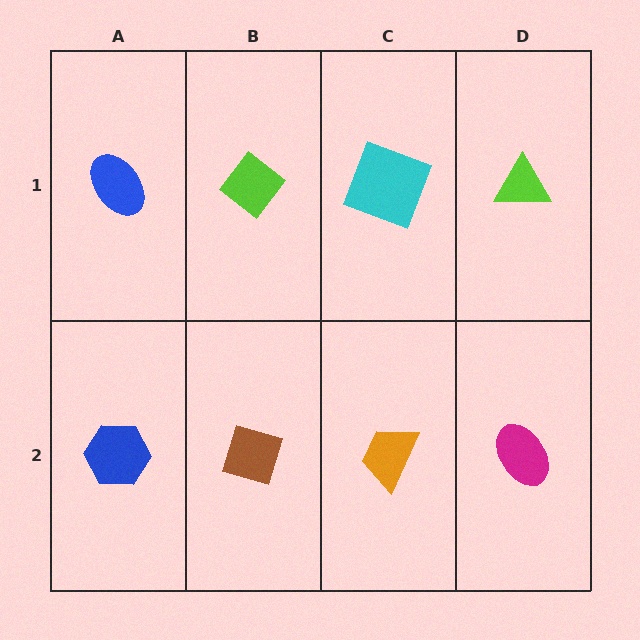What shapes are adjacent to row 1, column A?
A blue hexagon (row 2, column A), a lime diamond (row 1, column B).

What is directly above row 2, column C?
A cyan square.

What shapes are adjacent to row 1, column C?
An orange trapezoid (row 2, column C), a lime diamond (row 1, column B), a lime triangle (row 1, column D).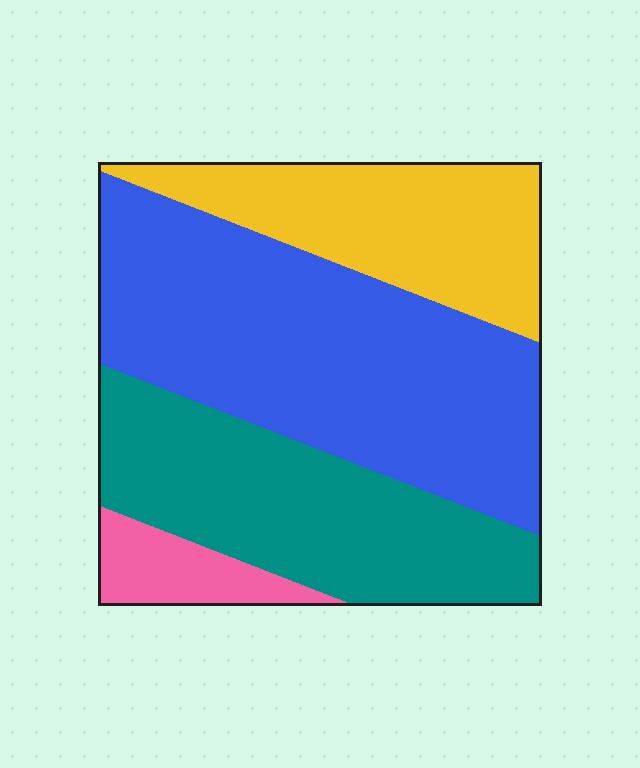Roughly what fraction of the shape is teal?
Teal covers about 30% of the shape.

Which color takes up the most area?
Blue, at roughly 45%.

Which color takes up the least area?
Pink, at roughly 5%.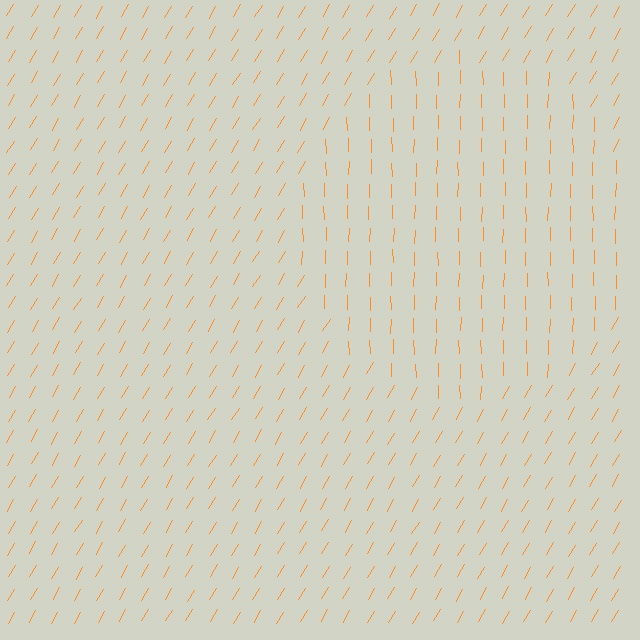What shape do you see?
I see a circle.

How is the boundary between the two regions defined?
The boundary is defined purely by a change in line orientation (approximately 30 degrees difference). All lines are the same color and thickness.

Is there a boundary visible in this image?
Yes, there is a texture boundary formed by a change in line orientation.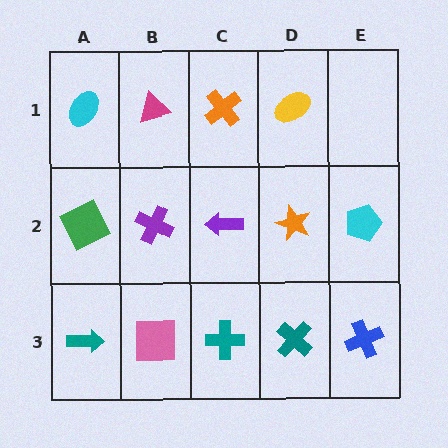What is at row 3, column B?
A pink square.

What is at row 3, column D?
A teal cross.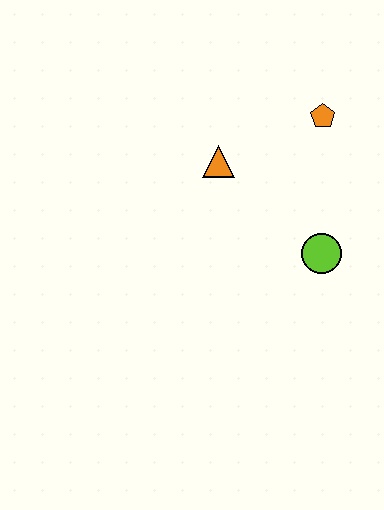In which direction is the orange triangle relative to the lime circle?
The orange triangle is to the left of the lime circle.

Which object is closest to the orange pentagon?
The orange triangle is closest to the orange pentagon.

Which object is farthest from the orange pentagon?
The lime circle is farthest from the orange pentagon.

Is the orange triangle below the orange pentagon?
Yes